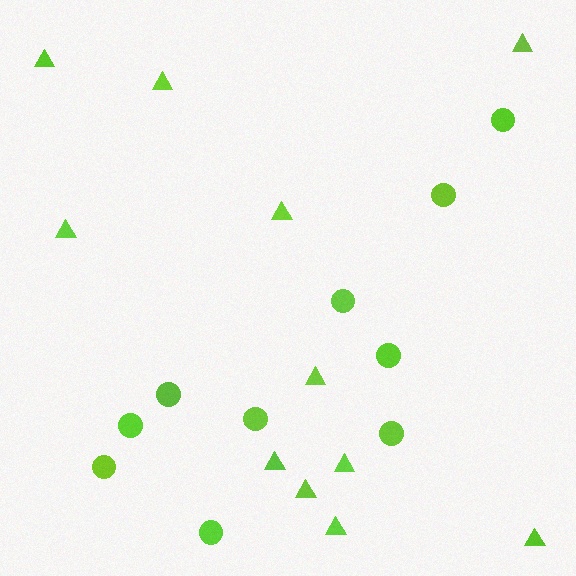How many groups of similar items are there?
There are 2 groups: one group of circles (10) and one group of triangles (11).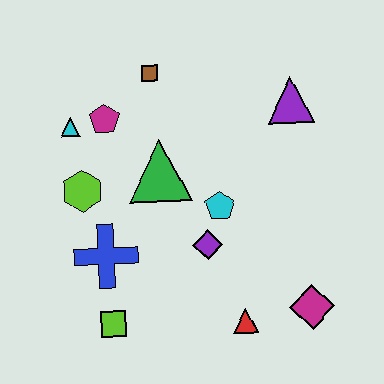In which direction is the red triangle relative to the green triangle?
The red triangle is below the green triangle.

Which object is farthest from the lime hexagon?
The magenta diamond is farthest from the lime hexagon.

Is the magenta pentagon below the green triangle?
No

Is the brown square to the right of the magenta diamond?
No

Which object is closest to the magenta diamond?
The red triangle is closest to the magenta diamond.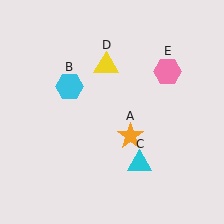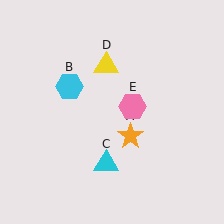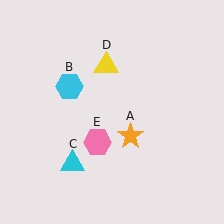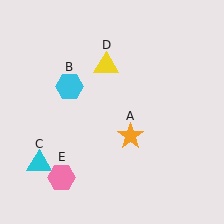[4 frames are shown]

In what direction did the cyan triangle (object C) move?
The cyan triangle (object C) moved left.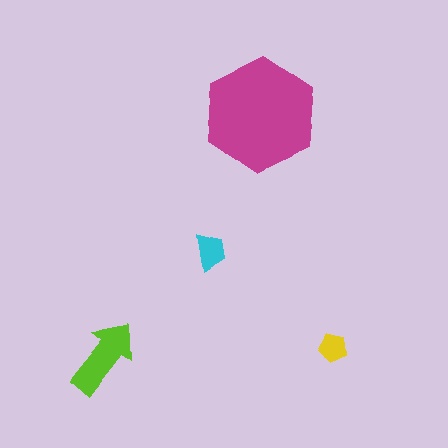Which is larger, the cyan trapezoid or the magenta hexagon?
The magenta hexagon.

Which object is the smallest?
The yellow pentagon.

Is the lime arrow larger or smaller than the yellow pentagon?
Larger.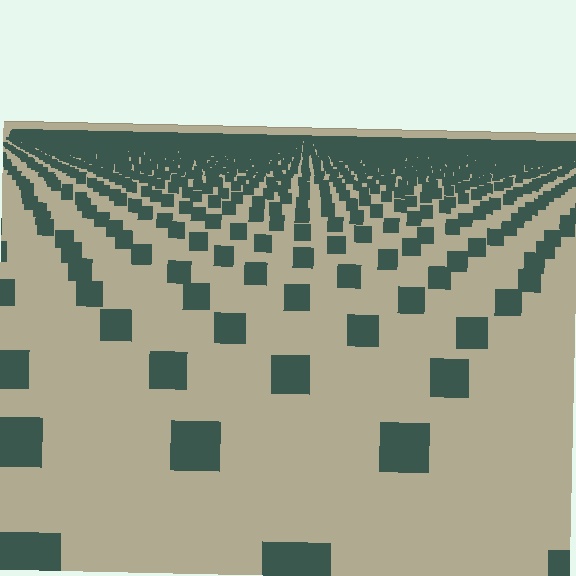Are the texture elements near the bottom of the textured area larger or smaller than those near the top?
Larger. Near the bottom, elements are closer to the viewer and appear at a bigger on-screen size.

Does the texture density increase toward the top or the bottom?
Density increases toward the top.